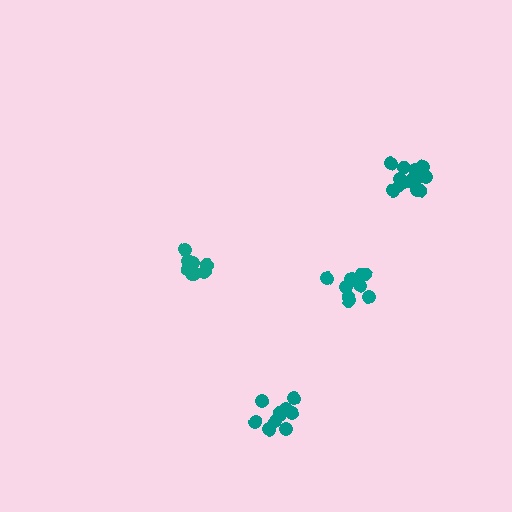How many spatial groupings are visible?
There are 4 spatial groupings.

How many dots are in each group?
Group 1: 13 dots, Group 2: 10 dots, Group 3: 9 dots, Group 4: 10 dots (42 total).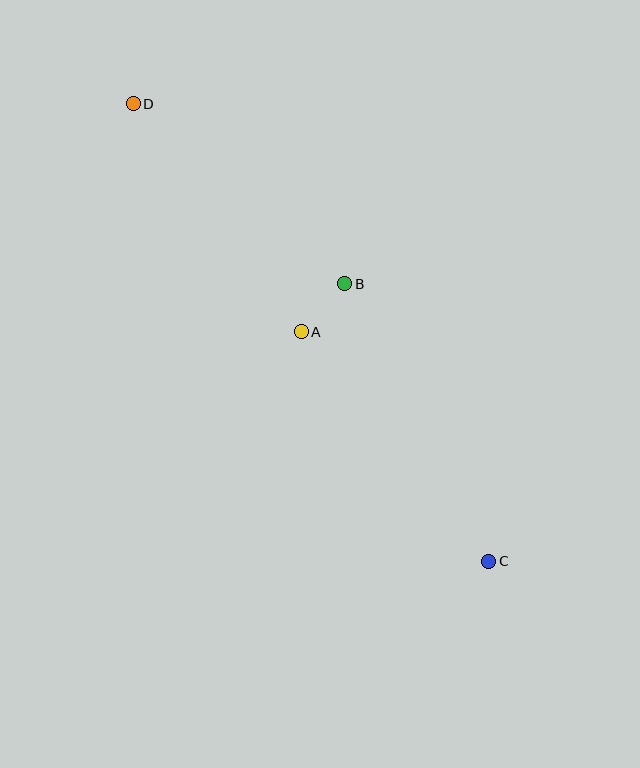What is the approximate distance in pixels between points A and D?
The distance between A and D is approximately 283 pixels.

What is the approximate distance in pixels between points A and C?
The distance between A and C is approximately 296 pixels.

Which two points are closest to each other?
Points A and B are closest to each other.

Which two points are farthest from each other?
Points C and D are farthest from each other.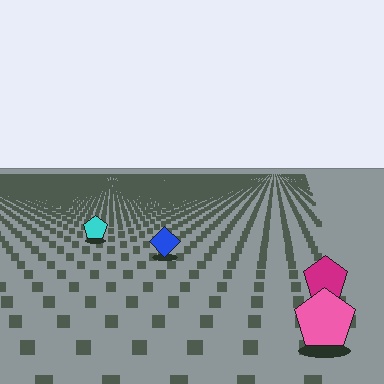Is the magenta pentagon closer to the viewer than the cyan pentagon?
Yes. The magenta pentagon is closer — you can tell from the texture gradient: the ground texture is coarser near it.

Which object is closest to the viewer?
The pink pentagon is closest. The texture marks near it are larger and more spread out.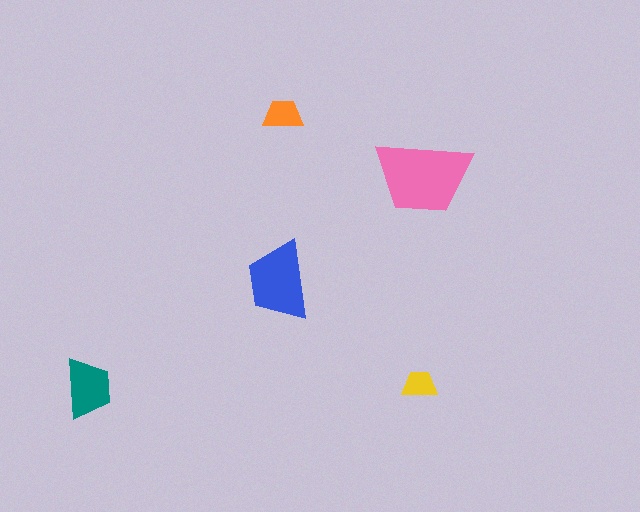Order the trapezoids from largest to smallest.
the pink one, the blue one, the teal one, the orange one, the yellow one.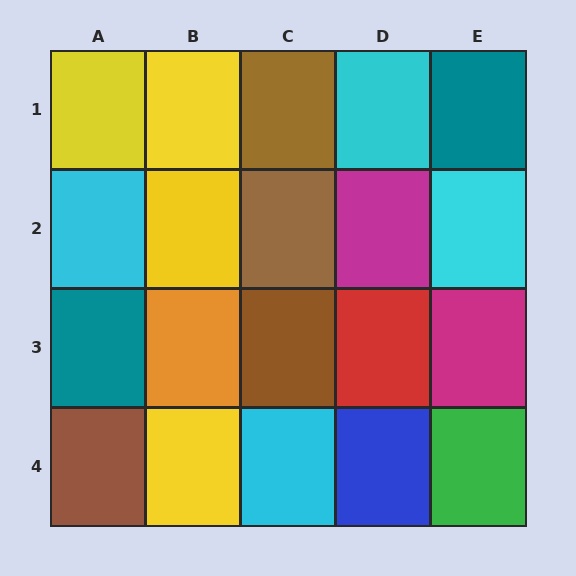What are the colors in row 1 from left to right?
Yellow, yellow, brown, cyan, teal.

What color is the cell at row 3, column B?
Orange.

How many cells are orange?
1 cell is orange.